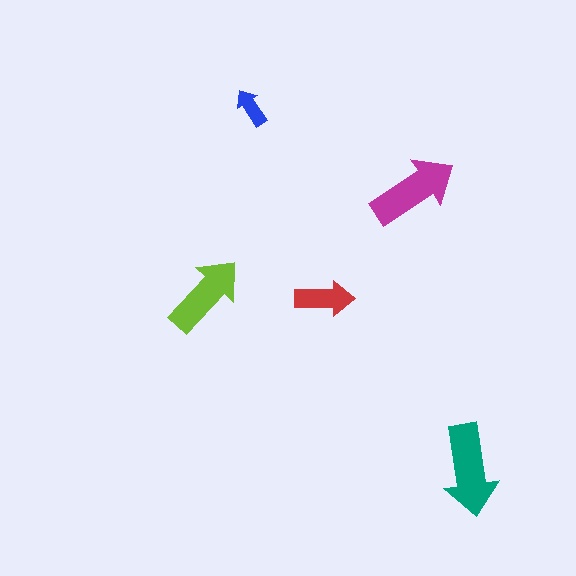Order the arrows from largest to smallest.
the teal one, the magenta one, the lime one, the red one, the blue one.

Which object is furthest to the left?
The lime arrow is leftmost.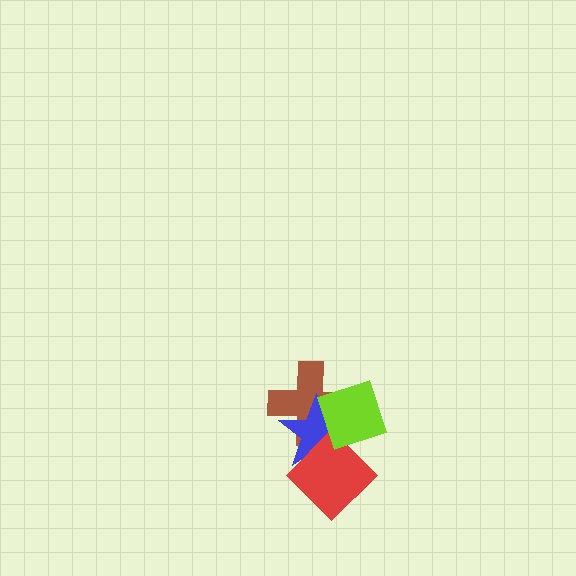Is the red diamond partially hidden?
Yes, it is partially covered by another shape.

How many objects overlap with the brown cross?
3 objects overlap with the brown cross.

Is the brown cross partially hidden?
Yes, it is partially covered by another shape.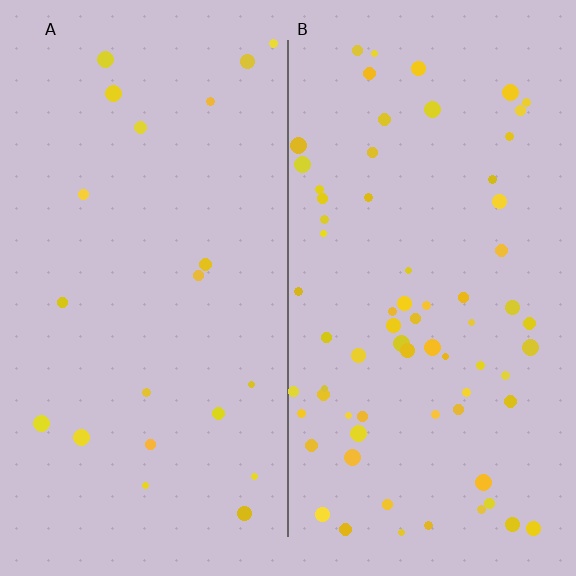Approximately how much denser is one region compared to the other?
Approximately 3.3× — region B over region A.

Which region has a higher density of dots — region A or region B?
B (the right).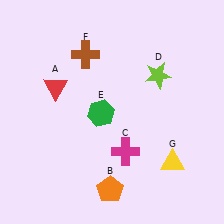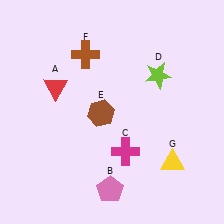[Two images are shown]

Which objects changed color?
B changed from orange to pink. E changed from green to brown.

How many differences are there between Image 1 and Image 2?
There are 2 differences between the two images.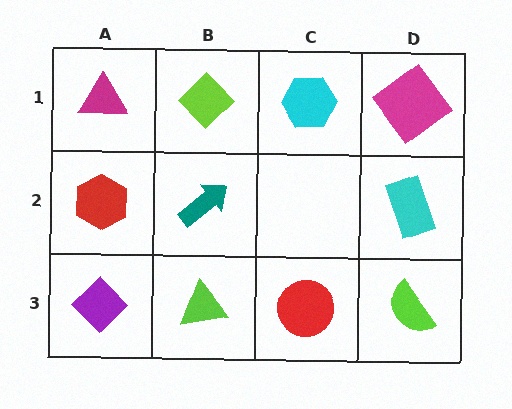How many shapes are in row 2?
3 shapes.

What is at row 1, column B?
A lime diamond.